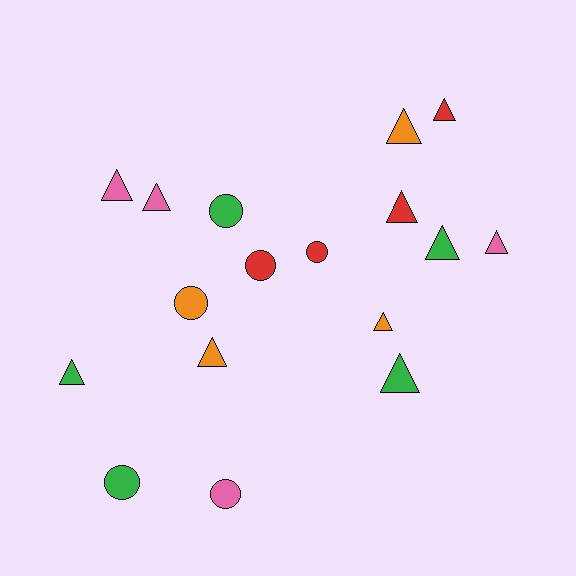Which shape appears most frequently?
Triangle, with 11 objects.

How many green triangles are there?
There are 3 green triangles.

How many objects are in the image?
There are 17 objects.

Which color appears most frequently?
Green, with 5 objects.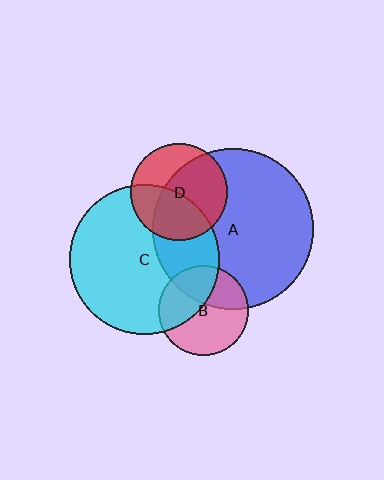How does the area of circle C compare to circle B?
Approximately 2.8 times.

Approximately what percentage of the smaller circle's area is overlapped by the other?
Approximately 65%.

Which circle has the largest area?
Circle A (blue).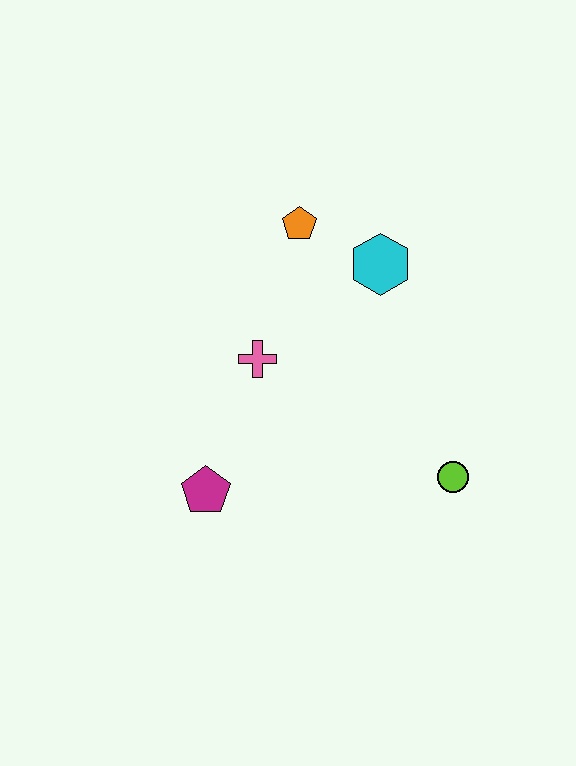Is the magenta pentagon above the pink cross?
No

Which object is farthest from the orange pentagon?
The lime circle is farthest from the orange pentagon.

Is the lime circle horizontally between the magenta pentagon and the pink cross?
No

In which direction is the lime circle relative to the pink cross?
The lime circle is to the right of the pink cross.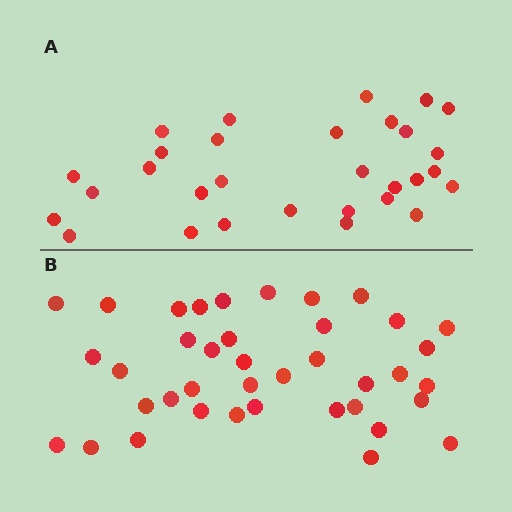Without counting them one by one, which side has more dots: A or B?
Region B (the bottom region) has more dots.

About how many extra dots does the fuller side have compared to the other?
Region B has roughly 8 or so more dots than region A.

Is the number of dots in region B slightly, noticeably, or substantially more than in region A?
Region B has noticeably more, but not dramatically so. The ratio is roughly 1.3 to 1.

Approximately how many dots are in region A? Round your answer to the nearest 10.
About 30 dots.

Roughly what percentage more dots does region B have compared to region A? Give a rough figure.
About 30% more.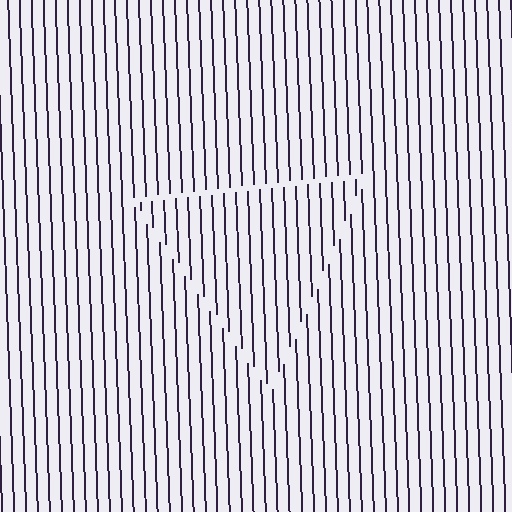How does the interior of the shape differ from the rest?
The interior of the shape contains the same grating, shifted by half a period — the contour is defined by the phase discontinuity where line-ends from the inner and outer gratings abut.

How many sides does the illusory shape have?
3 sides — the line-ends trace a triangle.